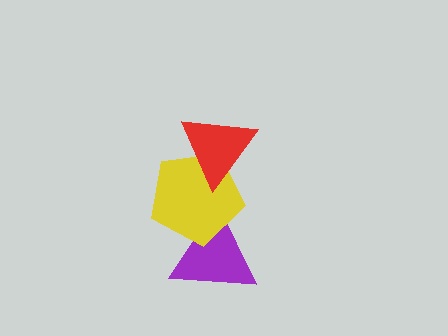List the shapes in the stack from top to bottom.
From top to bottom: the red triangle, the yellow pentagon, the purple triangle.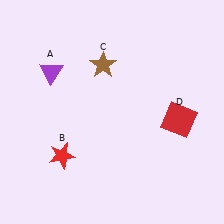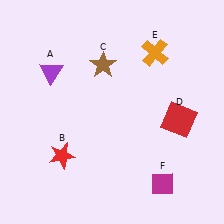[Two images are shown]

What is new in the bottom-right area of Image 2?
A magenta diamond (F) was added in the bottom-right area of Image 2.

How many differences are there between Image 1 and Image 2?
There are 2 differences between the two images.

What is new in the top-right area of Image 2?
An orange cross (E) was added in the top-right area of Image 2.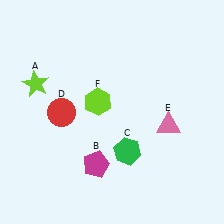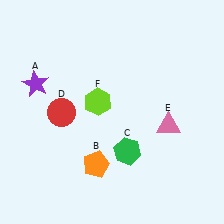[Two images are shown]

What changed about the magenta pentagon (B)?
In Image 1, B is magenta. In Image 2, it changed to orange.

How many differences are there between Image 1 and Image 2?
There are 2 differences between the two images.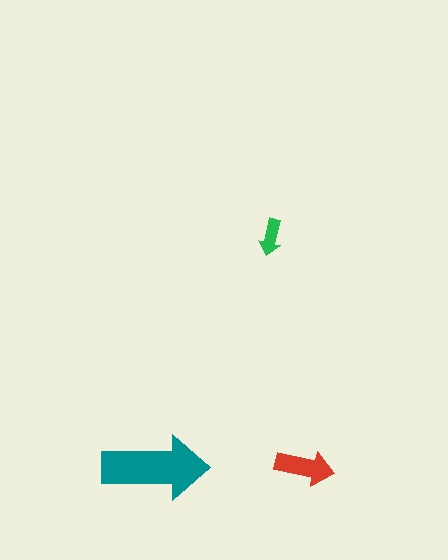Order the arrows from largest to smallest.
the teal one, the red one, the green one.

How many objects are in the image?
There are 3 objects in the image.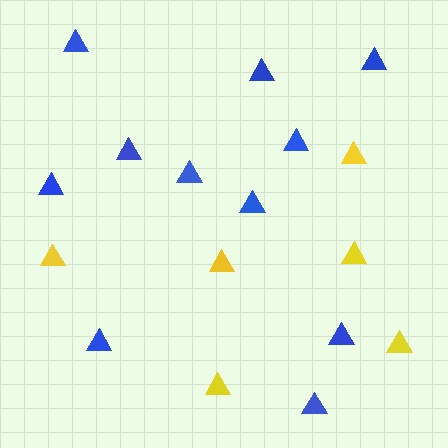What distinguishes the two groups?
There are 2 groups: one group of yellow triangles (6) and one group of blue triangles (11).